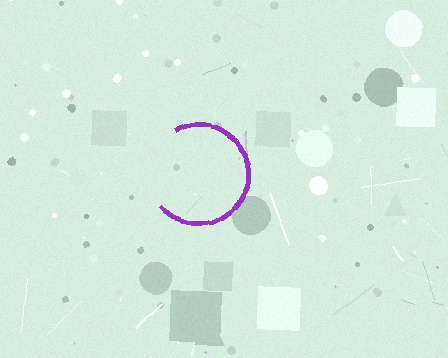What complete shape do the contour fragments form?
The contour fragments form a circle.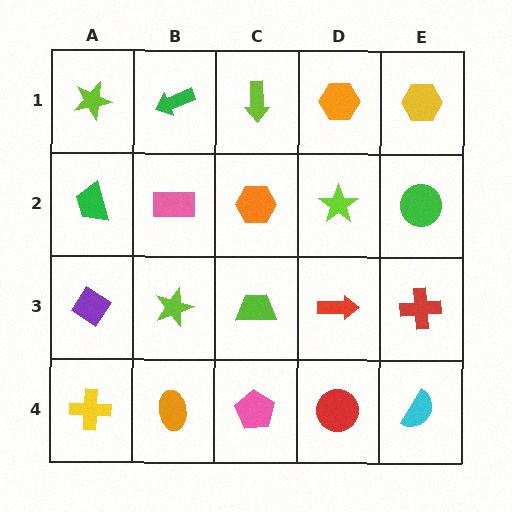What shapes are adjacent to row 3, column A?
A green trapezoid (row 2, column A), a yellow cross (row 4, column A), a lime star (row 3, column B).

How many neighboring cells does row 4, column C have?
3.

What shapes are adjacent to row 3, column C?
An orange hexagon (row 2, column C), a pink pentagon (row 4, column C), a lime star (row 3, column B), a red arrow (row 3, column D).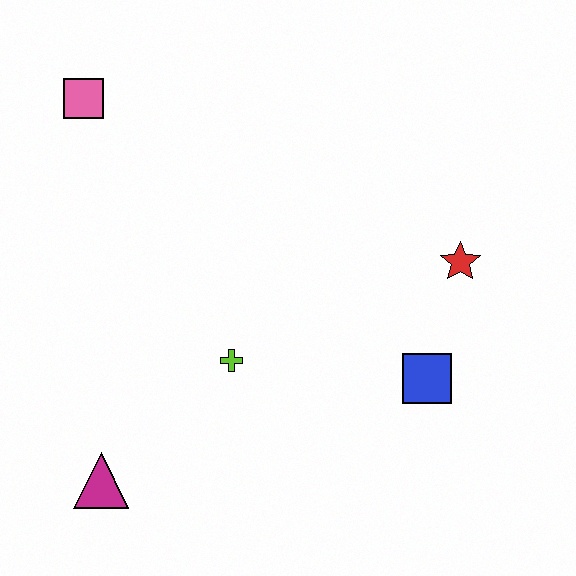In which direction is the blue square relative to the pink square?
The blue square is to the right of the pink square.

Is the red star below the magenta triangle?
No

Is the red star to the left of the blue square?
No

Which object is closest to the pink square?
The lime cross is closest to the pink square.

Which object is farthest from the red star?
The magenta triangle is farthest from the red star.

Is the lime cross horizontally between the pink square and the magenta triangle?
No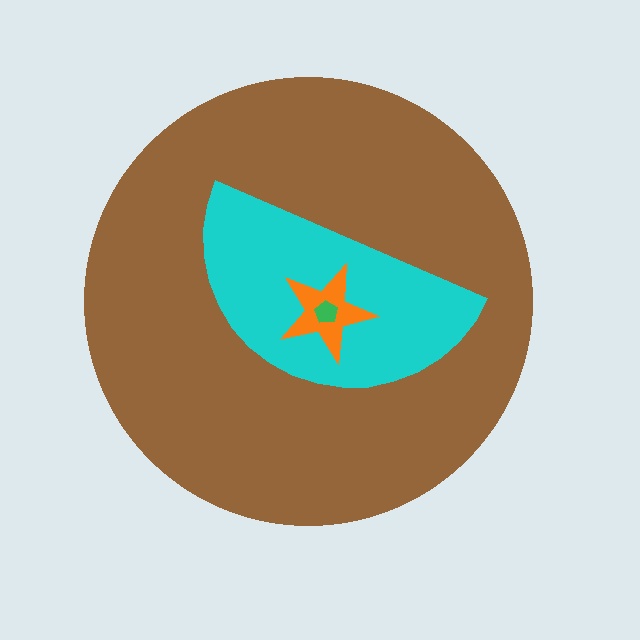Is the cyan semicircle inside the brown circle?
Yes.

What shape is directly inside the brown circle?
The cyan semicircle.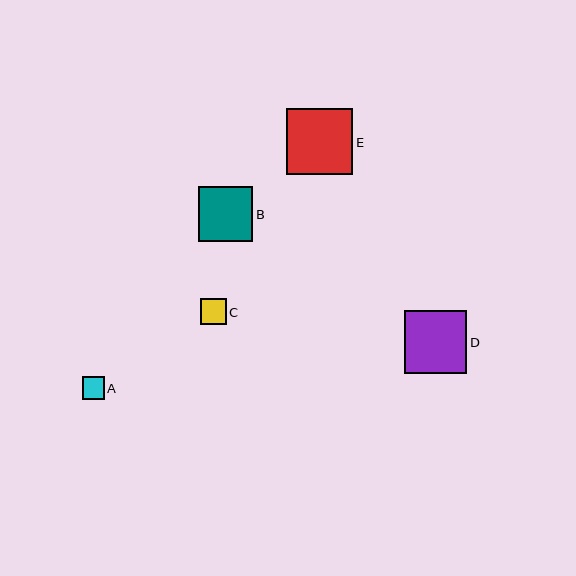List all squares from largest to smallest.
From largest to smallest: E, D, B, C, A.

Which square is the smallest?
Square A is the smallest with a size of approximately 22 pixels.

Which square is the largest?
Square E is the largest with a size of approximately 66 pixels.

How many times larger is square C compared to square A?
Square C is approximately 1.2 times the size of square A.